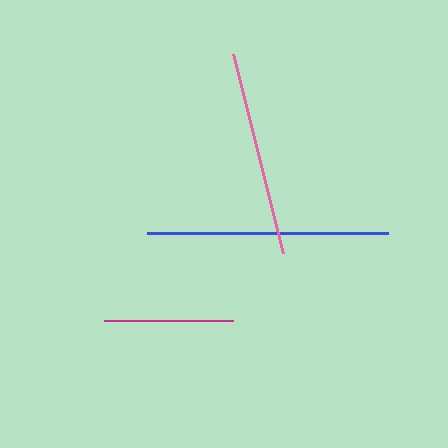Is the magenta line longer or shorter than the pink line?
The pink line is longer than the magenta line.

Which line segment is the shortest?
The magenta line is the shortest at approximately 129 pixels.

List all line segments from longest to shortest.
From longest to shortest: blue, pink, magenta.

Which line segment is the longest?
The blue line is the longest at approximately 241 pixels.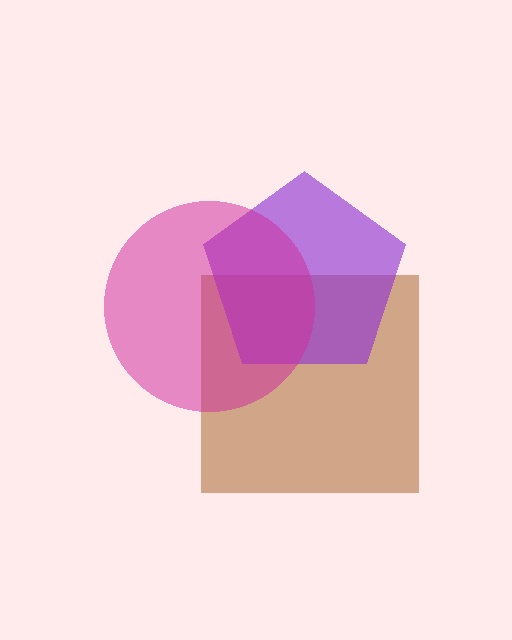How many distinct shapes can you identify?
There are 3 distinct shapes: a brown square, a purple pentagon, a magenta circle.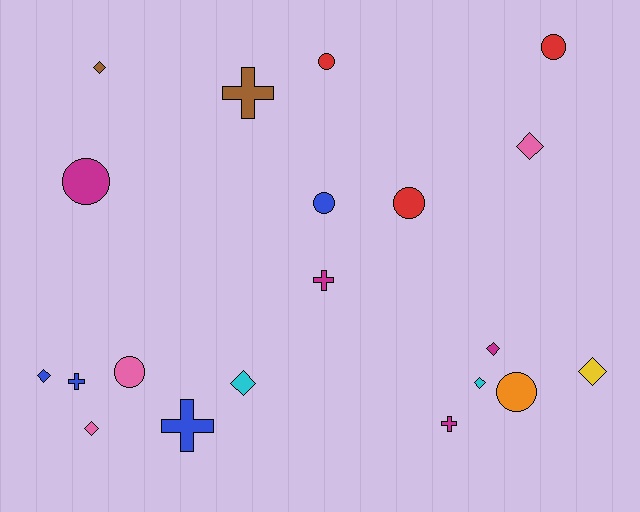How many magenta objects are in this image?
There are 4 magenta objects.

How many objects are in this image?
There are 20 objects.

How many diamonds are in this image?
There are 8 diamonds.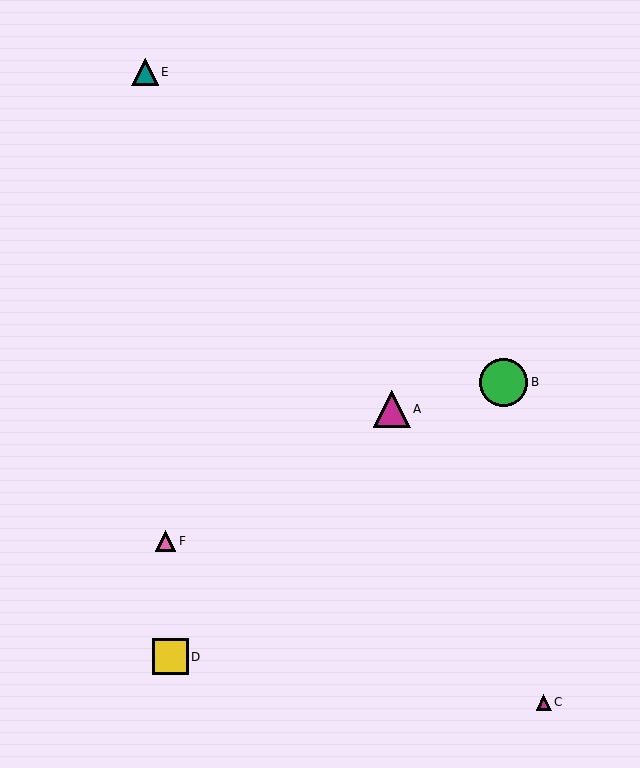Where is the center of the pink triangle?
The center of the pink triangle is at (166, 541).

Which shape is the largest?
The green circle (labeled B) is the largest.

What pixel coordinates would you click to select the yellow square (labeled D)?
Click at (170, 657) to select the yellow square D.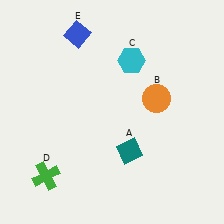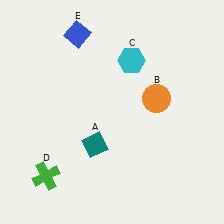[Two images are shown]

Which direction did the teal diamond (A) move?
The teal diamond (A) moved left.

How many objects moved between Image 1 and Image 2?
1 object moved between the two images.